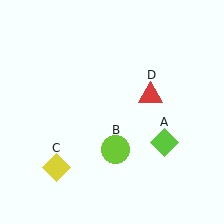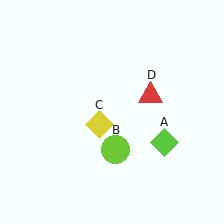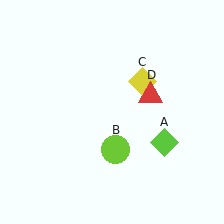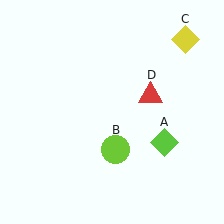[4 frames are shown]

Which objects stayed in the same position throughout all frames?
Lime diamond (object A) and lime circle (object B) and red triangle (object D) remained stationary.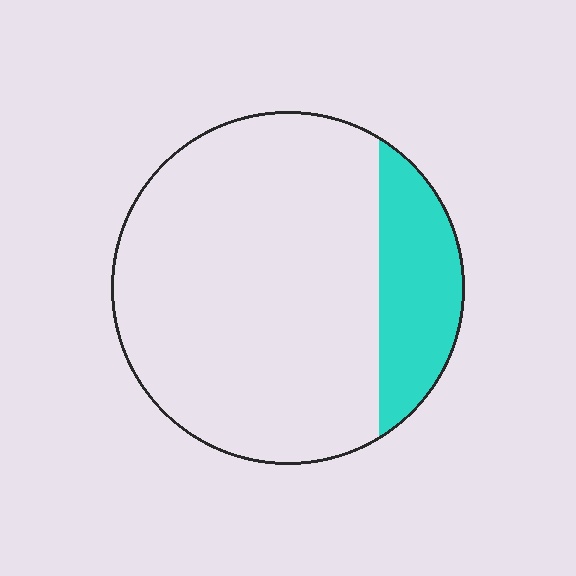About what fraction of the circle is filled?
About one fifth (1/5).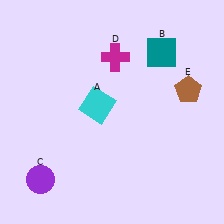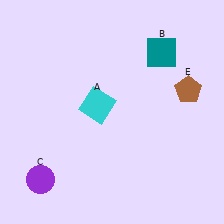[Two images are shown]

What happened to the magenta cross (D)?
The magenta cross (D) was removed in Image 2. It was in the top-right area of Image 1.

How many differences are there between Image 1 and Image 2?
There is 1 difference between the two images.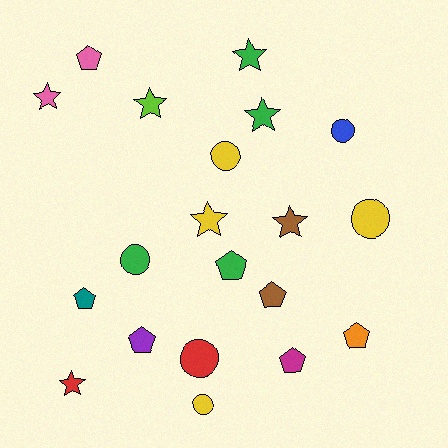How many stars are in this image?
There are 7 stars.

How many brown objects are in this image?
There are 2 brown objects.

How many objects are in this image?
There are 20 objects.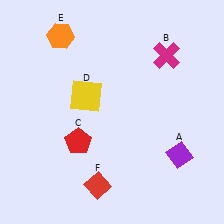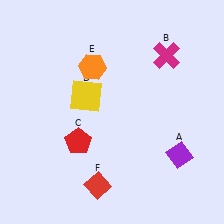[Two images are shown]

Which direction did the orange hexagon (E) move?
The orange hexagon (E) moved right.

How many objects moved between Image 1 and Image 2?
1 object moved between the two images.